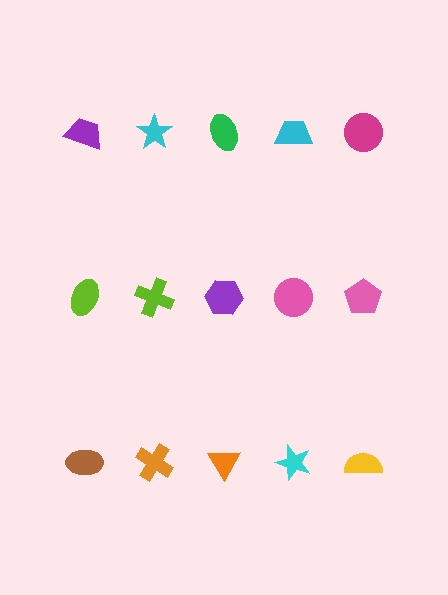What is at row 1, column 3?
A green ellipse.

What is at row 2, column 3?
A purple hexagon.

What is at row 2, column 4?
A pink circle.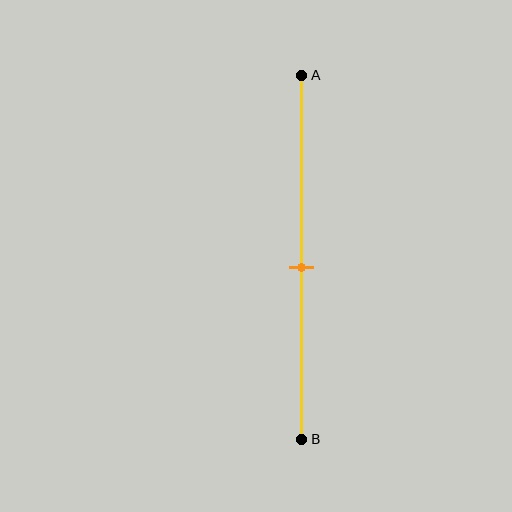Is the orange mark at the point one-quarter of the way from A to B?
No, the mark is at about 55% from A, not at the 25% one-quarter point.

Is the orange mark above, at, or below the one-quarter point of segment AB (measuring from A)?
The orange mark is below the one-quarter point of segment AB.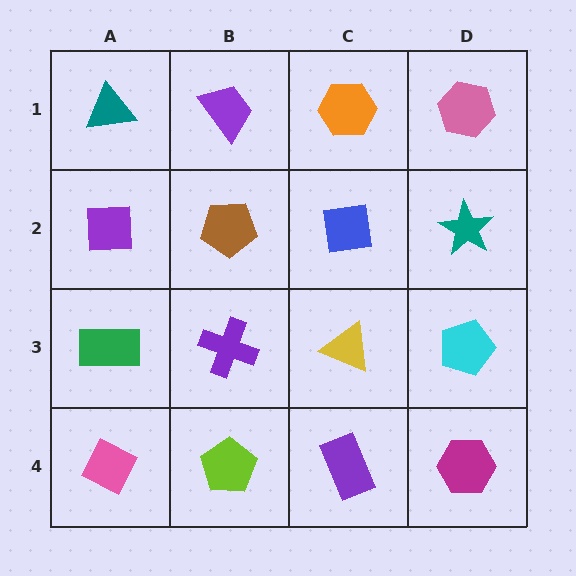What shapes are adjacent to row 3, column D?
A teal star (row 2, column D), a magenta hexagon (row 4, column D), a yellow triangle (row 3, column C).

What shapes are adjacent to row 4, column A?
A green rectangle (row 3, column A), a lime pentagon (row 4, column B).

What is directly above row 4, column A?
A green rectangle.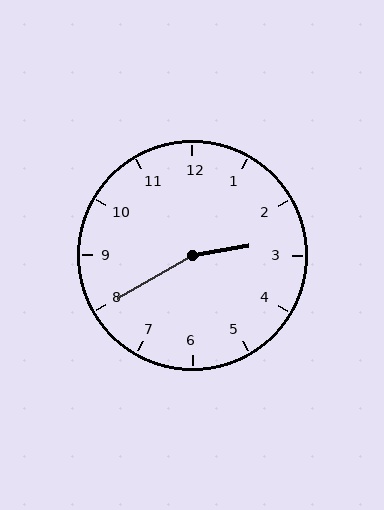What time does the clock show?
2:40.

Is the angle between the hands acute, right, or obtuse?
It is obtuse.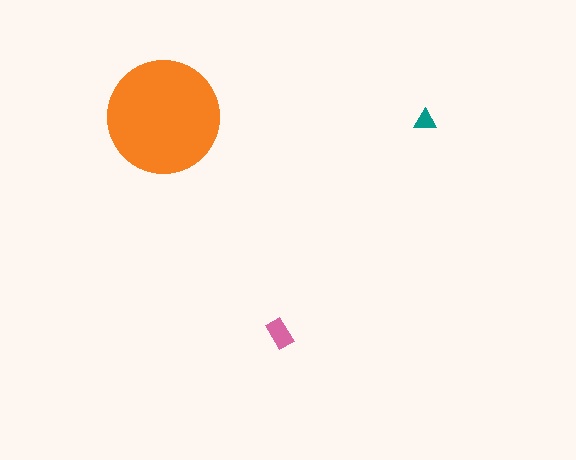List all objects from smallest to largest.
The teal triangle, the pink rectangle, the orange circle.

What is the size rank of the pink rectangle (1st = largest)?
2nd.